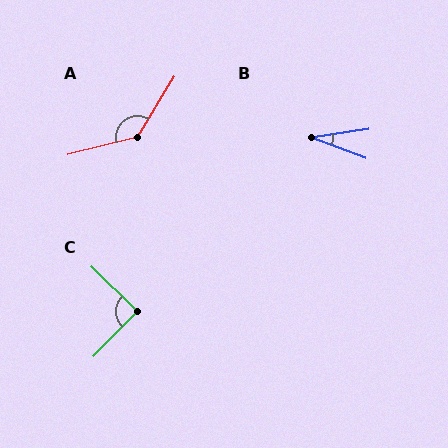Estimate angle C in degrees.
Approximately 90 degrees.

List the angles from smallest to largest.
B (29°), C (90°), A (135°).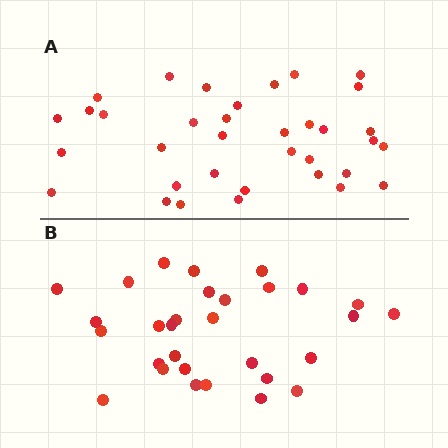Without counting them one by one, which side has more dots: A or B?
Region A (the top region) has more dots.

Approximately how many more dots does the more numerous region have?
Region A has about 5 more dots than region B.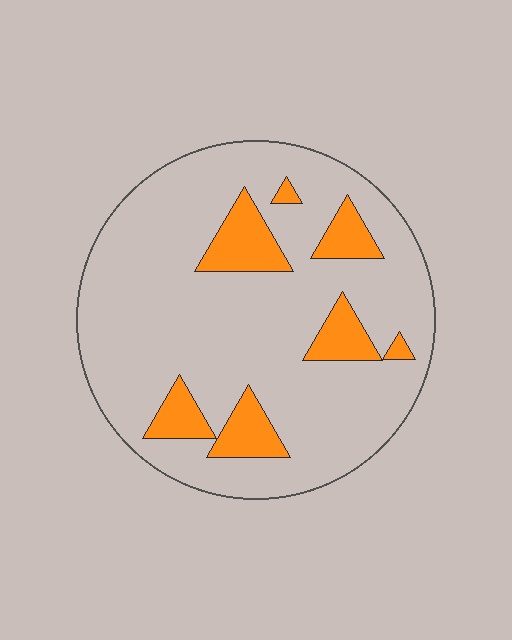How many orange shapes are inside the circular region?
7.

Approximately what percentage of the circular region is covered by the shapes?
Approximately 15%.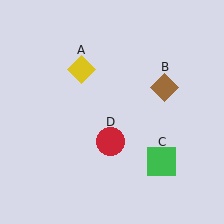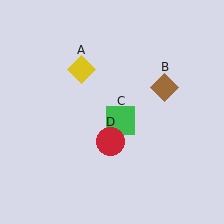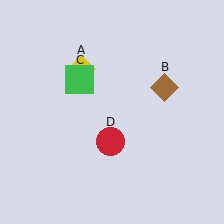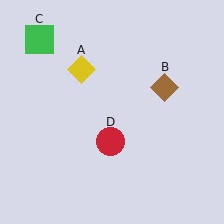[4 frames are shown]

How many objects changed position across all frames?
1 object changed position: green square (object C).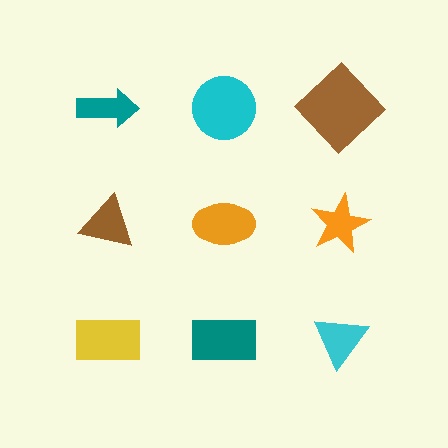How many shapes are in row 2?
3 shapes.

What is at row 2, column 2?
An orange ellipse.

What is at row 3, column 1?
A yellow rectangle.